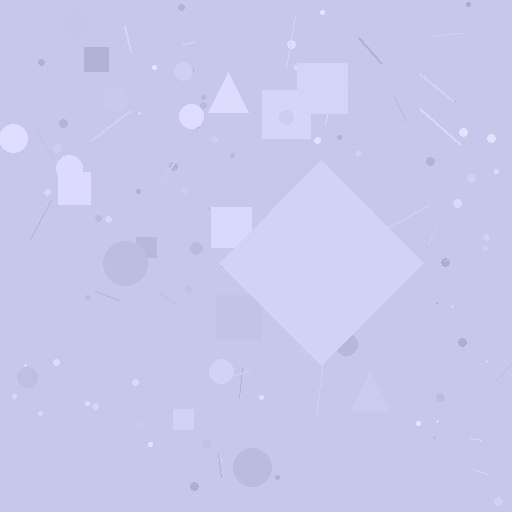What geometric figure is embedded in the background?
A diamond is embedded in the background.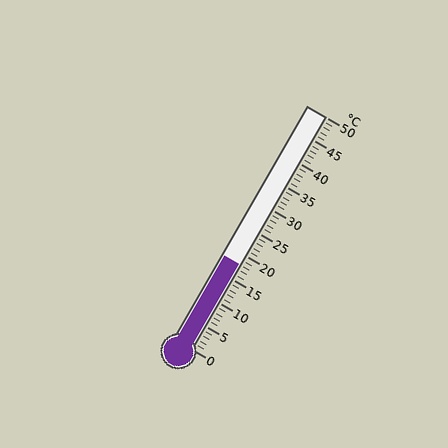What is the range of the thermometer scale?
The thermometer scale ranges from 0°C to 50°C.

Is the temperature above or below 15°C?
The temperature is above 15°C.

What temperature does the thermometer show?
The thermometer shows approximately 18°C.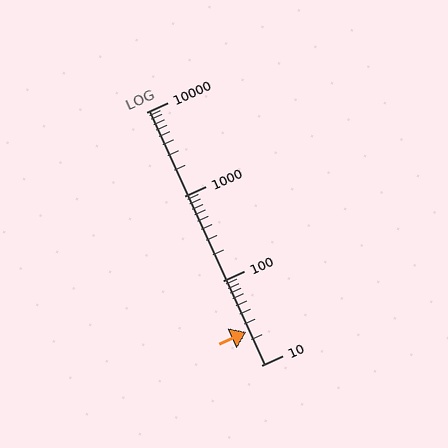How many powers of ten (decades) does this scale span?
The scale spans 3 decades, from 10 to 10000.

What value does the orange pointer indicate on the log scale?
The pointer indicates approximately 25.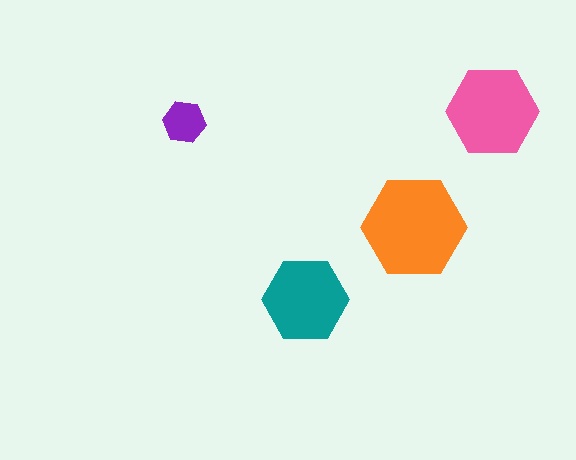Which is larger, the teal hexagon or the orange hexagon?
The orange one.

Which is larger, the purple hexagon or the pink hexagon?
The pink one.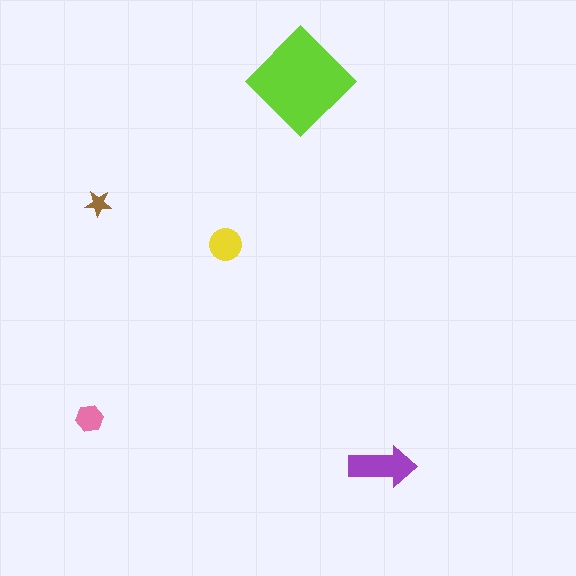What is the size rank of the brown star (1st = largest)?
5th.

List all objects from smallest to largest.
The brown star, the pink hexagon, the yellow circle, the purple arrow, the lime diamond.